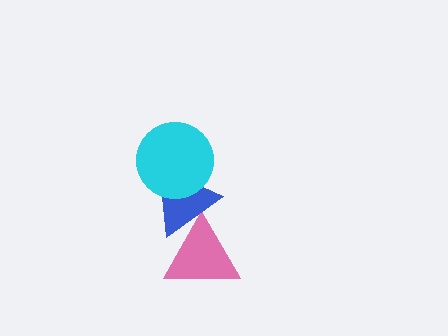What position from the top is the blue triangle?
The blue triangle is 2nd from the top.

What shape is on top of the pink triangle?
The blue triangle is on top of the pink triangle.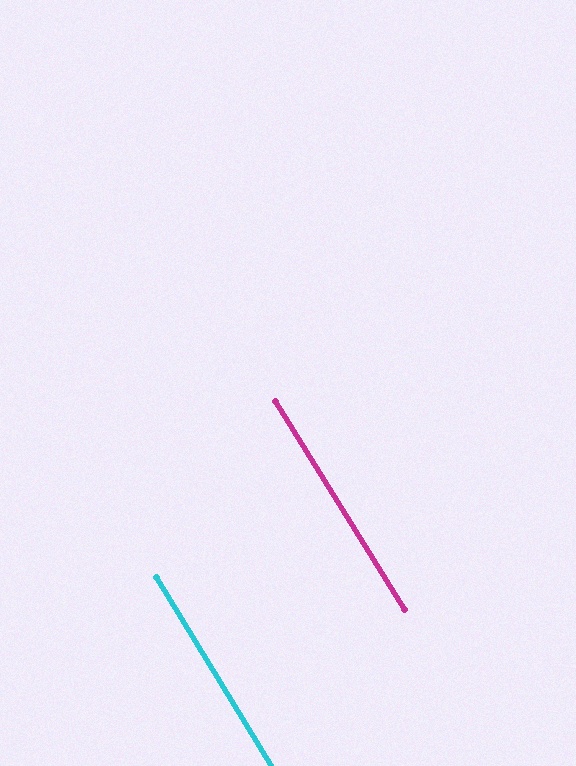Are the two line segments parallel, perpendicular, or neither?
Parallel — their directions differ by only 0.5°.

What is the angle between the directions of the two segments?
Approximately 1 degree.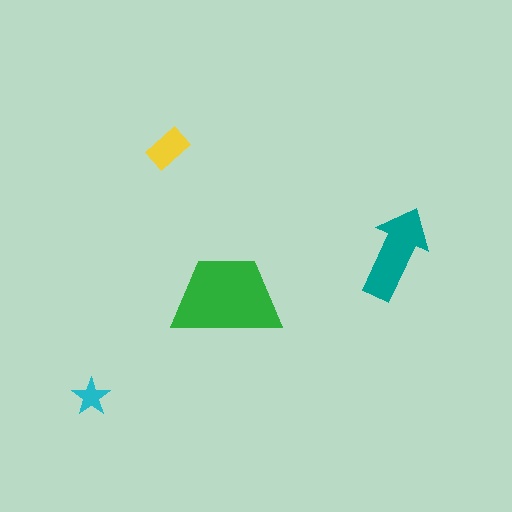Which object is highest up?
The yellow rectangle is topmost.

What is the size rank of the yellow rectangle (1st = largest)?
3rd.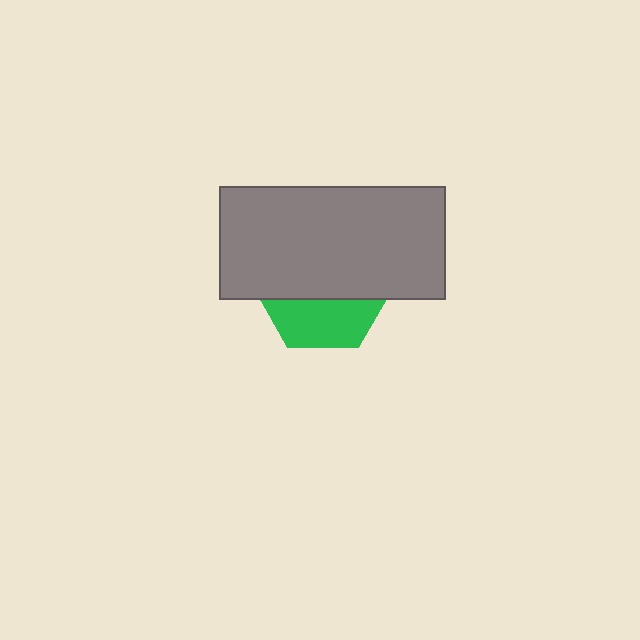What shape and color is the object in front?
The object in front is a gray rectangle.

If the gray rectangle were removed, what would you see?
You would see the complete green hexagon.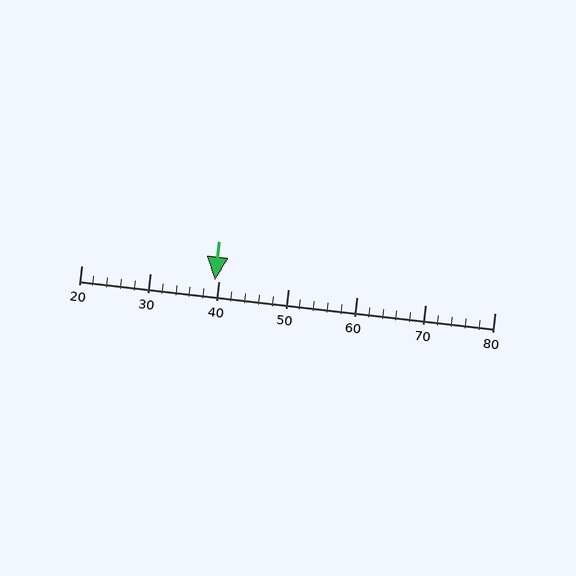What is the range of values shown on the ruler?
The ruler shows values from 20 to 80.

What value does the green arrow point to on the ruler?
The green arrow points to approximately 39.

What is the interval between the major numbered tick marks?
The major tick marks are spaced 10 units apart.